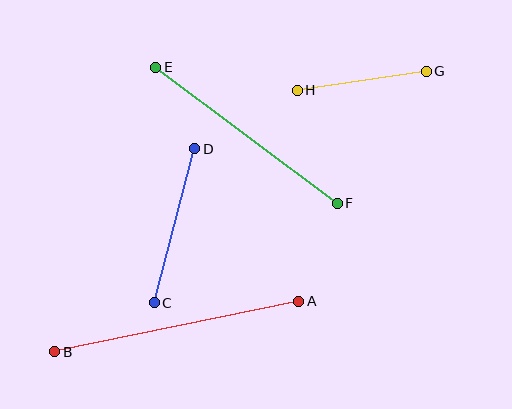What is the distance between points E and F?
The distance is approximately 227 pixels.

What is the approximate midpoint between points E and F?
The midpoint is at approximately (247, 135) pixels.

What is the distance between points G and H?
The distance is approximately 130 pixels.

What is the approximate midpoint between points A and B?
The midpoint is at approximately (177, 326) pixels.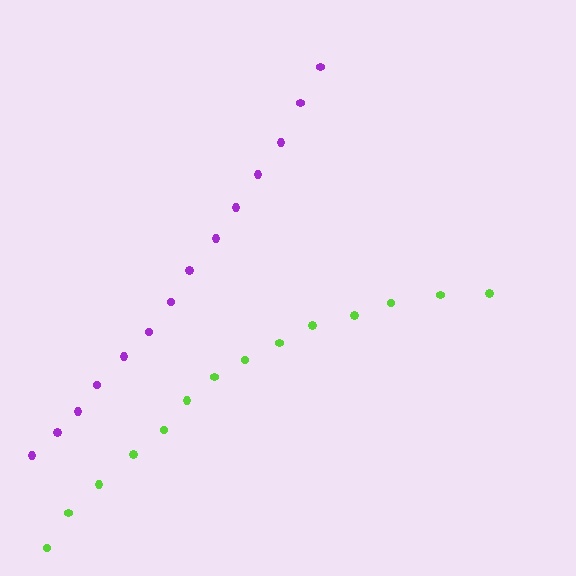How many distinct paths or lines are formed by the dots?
There are 2 distinct paths.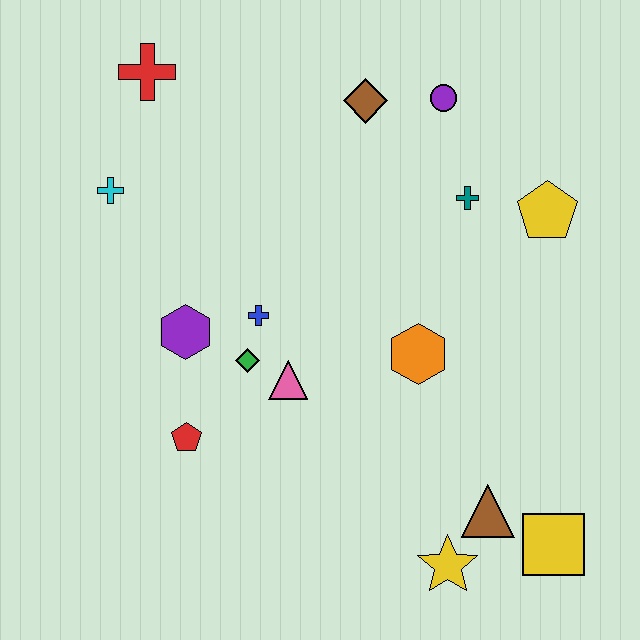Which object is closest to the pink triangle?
The green diamond is closest to the pink triangle.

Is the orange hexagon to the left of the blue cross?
No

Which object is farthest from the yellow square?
The red cross is farthest from the yellow square.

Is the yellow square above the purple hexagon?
No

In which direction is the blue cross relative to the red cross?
The blue cross is below the red cross.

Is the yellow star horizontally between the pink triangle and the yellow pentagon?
Yes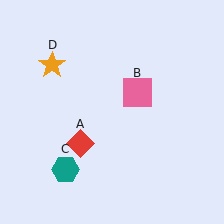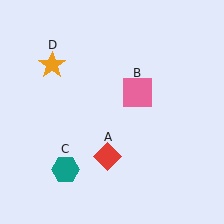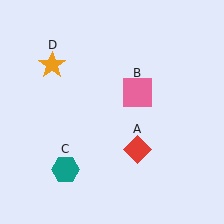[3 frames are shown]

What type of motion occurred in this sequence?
The red diamond (object A) rotated counterclockwise around the center of the scene.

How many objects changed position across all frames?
1 object changed position: red diamond (object A).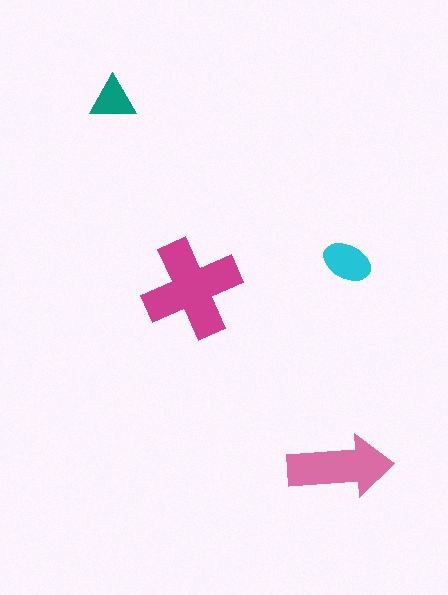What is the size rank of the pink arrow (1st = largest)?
2nd.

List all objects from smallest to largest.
The teal triangle, the cyan ellipse, the pink arrow, the magenta cross.